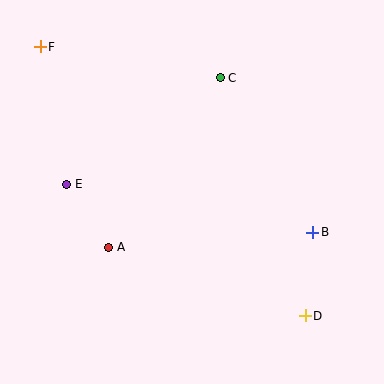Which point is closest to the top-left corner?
Point F is closest to the top-left corner.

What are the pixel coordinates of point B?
Point B is at (313, 233).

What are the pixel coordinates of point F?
Point F is at (40, 47).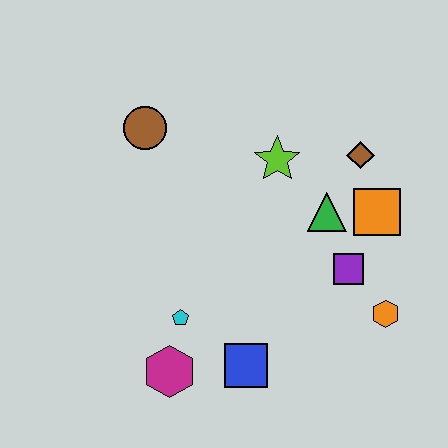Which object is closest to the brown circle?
The lime star is closest to the brown circle.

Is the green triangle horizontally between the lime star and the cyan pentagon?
No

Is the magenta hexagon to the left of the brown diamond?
Yes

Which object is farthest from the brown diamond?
The magenta hexagon is farthest from the brown diamond.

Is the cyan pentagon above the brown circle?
No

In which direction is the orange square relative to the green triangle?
The orange square is to the right of the green triangle.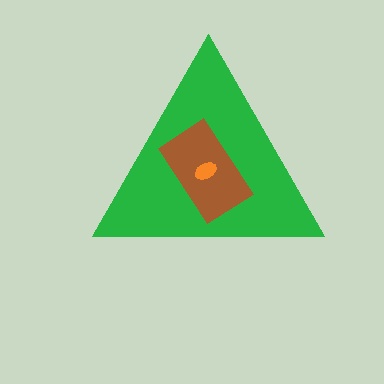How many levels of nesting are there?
3.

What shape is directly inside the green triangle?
The brown rectangle.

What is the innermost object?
The orange ellipse.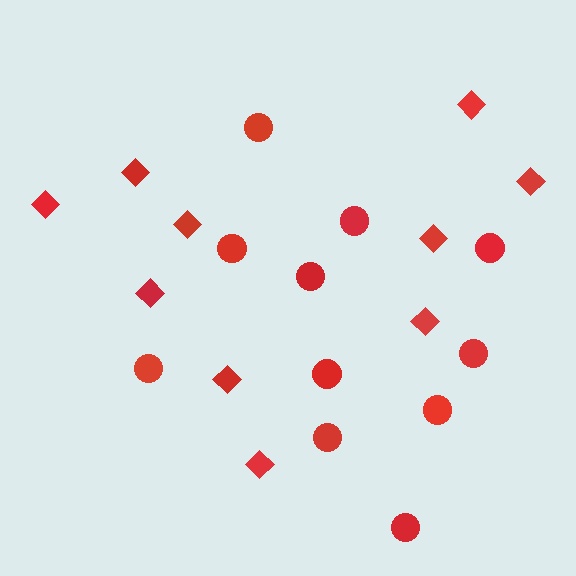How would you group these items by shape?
There are 2 groups: one group of diamonds (10) and one group of circles (11).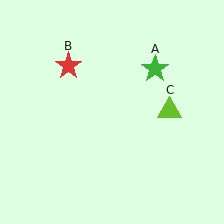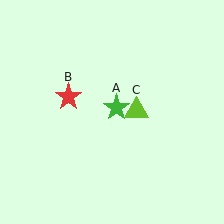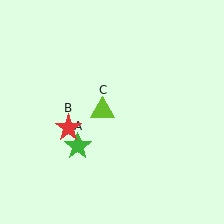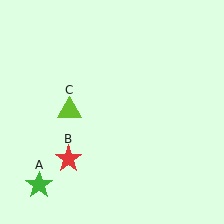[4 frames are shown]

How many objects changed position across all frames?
3 objects changed position: green star (object A), red star (object B), lime triangle (object C).